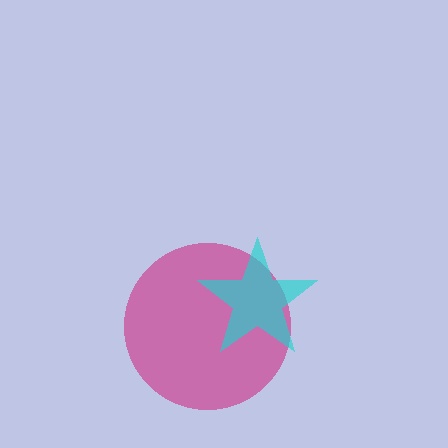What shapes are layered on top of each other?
The layered shapes are: a magenta circle, a cyan star.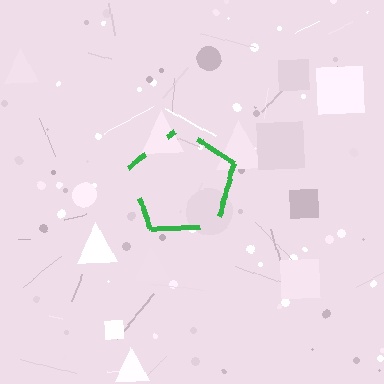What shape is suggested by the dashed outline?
The dashed outline suggests a pentagon.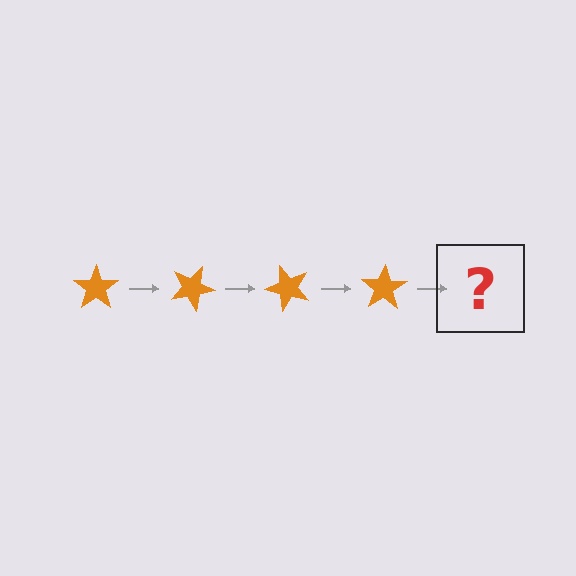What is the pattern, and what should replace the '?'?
The pattern is that the star rotates 25 degrees each step. The '?' should be an orange star rotated 100 degrees.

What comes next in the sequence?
The next element should be an orange star rotated 100 degrees.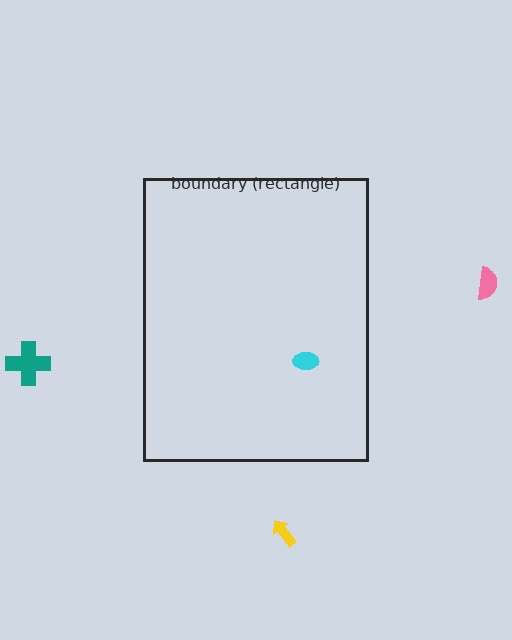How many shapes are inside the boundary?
1 inside, 3 outside.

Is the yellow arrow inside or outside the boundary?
Outside.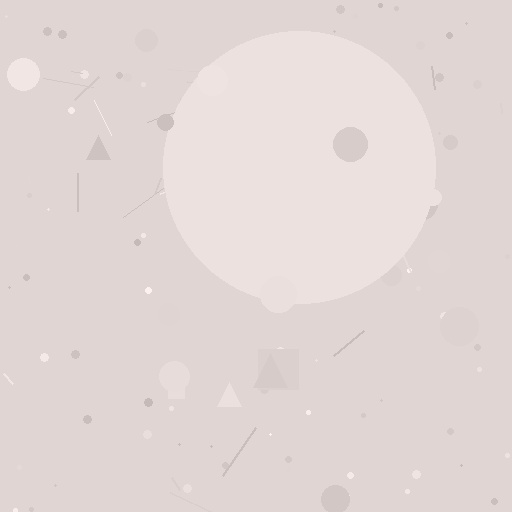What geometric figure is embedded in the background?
A circle is embedded in the background.